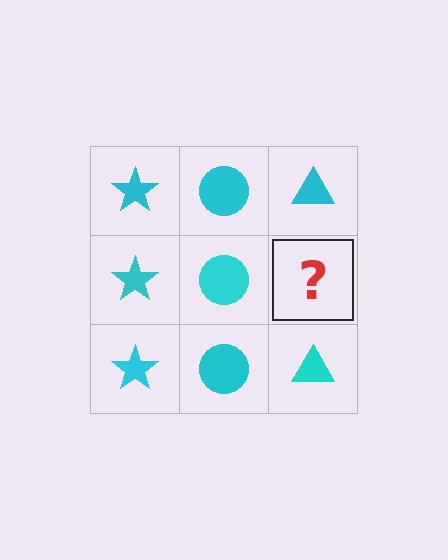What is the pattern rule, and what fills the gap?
The rule is that each column has a consistent shape. The gap should be filled with a cyan triangle.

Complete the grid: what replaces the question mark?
The question mark should be replaced with a cyan triangle.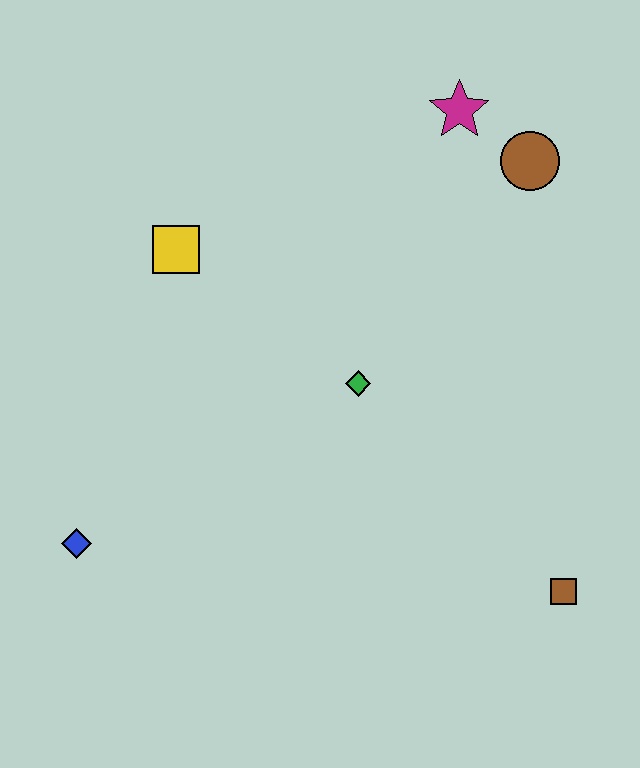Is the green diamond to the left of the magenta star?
Yes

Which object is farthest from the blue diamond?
The brown circle is farthest from the blue diamond.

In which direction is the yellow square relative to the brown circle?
The yellow square is to the left of the brown circle.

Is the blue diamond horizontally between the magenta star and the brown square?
No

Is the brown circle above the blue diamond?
Yes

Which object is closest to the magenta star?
The brown circle is closest to the magenta star.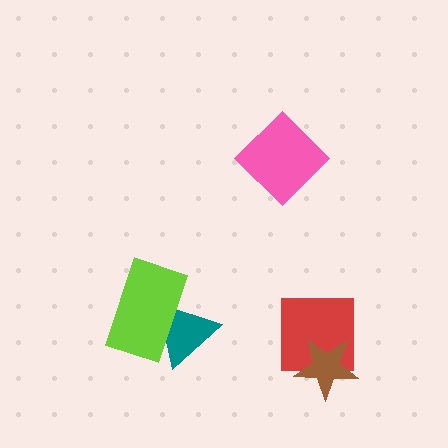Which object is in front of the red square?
The brown star is in front of the red square.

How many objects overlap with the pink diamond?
0 objects overlap with the pink diamond.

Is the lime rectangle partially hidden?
No, no other shape covers it.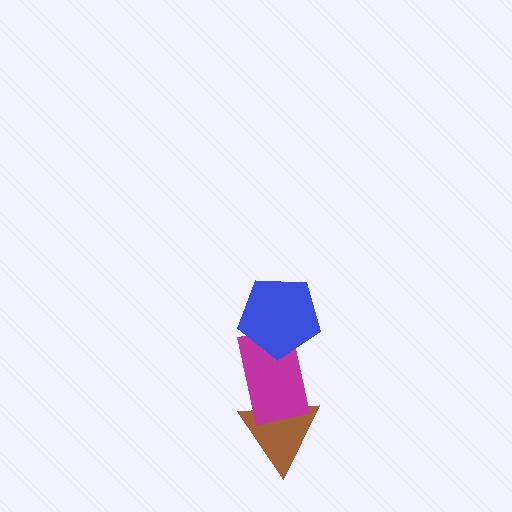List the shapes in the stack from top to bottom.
From top to bottom: the blue pentagon, the magenta rectangle, the brown triangle.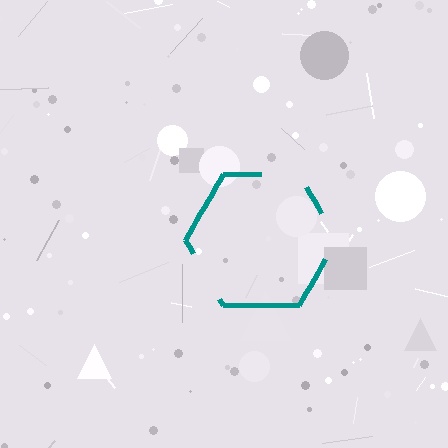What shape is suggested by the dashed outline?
The dashed outline suggests a hexagon.